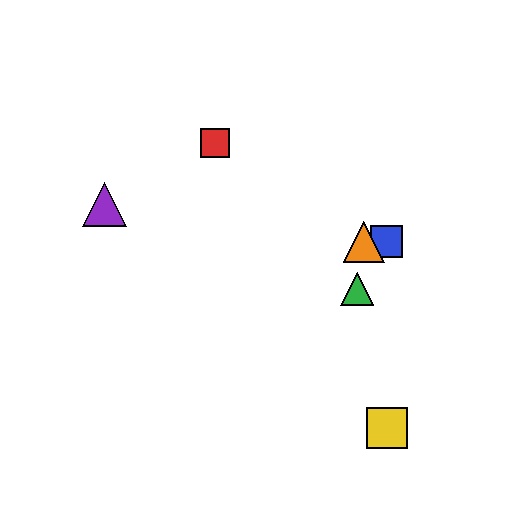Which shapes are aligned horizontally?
The blue square, the orange triangle are aligned horizontally.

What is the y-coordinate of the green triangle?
The green triangle is at y≈288.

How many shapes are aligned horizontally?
2 shapes (the blue square, the orange triangle) are aligned horizontally.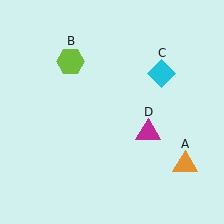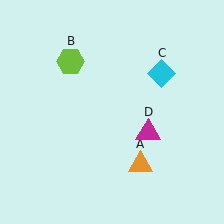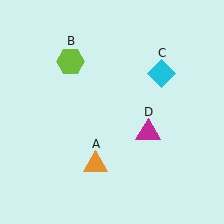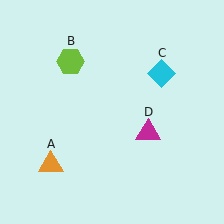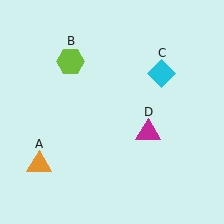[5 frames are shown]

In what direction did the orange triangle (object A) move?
The orange triangle (object A) moved left.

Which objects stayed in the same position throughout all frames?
Lime hexagon (object B) and cyan diamond (object C) and magenta triangle (object D) remained stationary.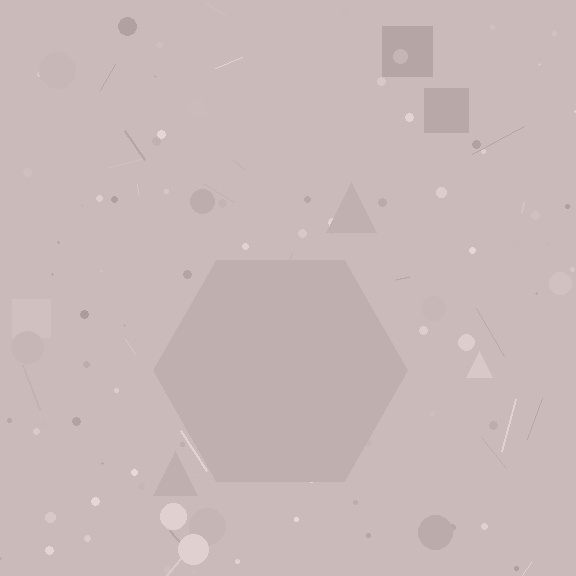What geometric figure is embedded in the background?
A hexagon is embedded in the background.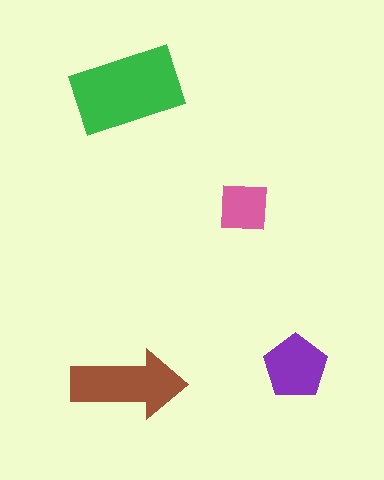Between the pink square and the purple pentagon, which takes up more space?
The purple pentagon.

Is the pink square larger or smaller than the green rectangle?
Smaller.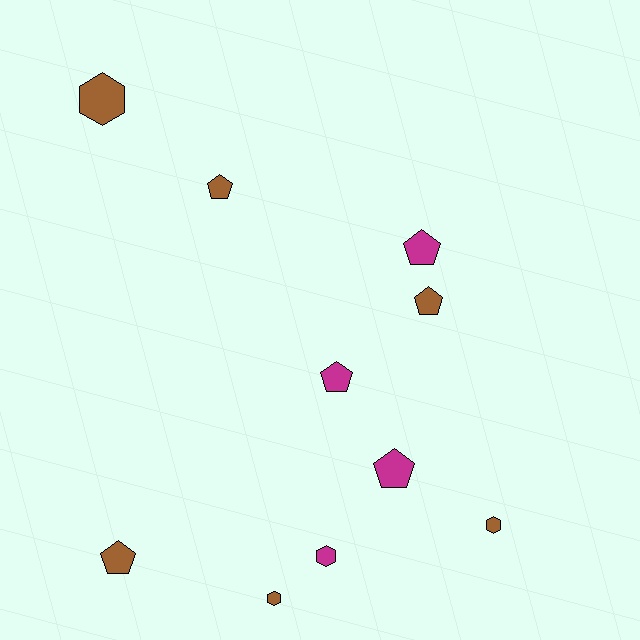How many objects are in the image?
There are 10 objects.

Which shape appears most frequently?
Pentagon, with 6 objects.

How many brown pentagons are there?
There are 3 brown pentagons.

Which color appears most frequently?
Brown, with 6 objects.